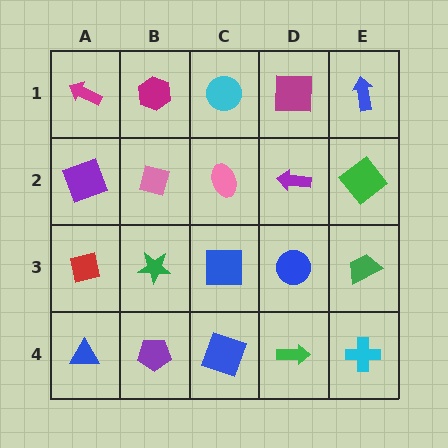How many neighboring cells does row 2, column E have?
3.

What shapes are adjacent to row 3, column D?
A purple arrow (row 2, column D), a green arrow (row 4, column D), a blue square (row 3, column C), a green trapezoid (row 3, column E).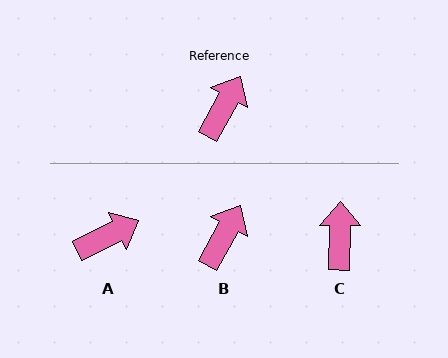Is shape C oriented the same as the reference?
No, it is off by about 28 degrees.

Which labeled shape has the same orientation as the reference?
B.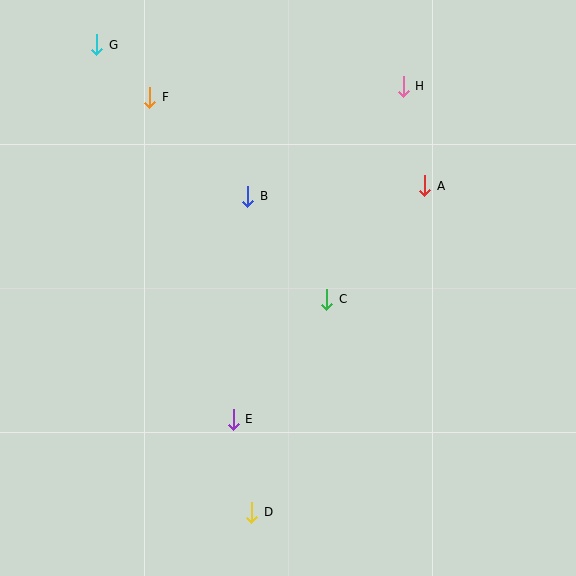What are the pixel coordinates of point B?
Point B is at (248, 196).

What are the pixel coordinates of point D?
Point D is at (252, 512).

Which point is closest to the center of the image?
Point C at (327, 299) is closest to the center.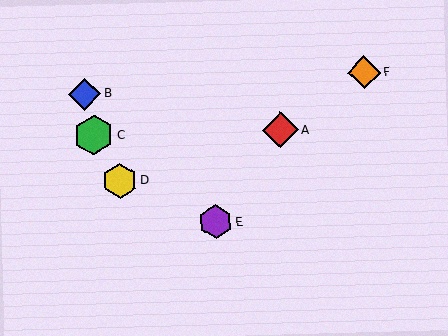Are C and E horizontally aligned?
No, C is at y≈135 and E is at y≈222.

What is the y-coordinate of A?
Object A is at y≈130.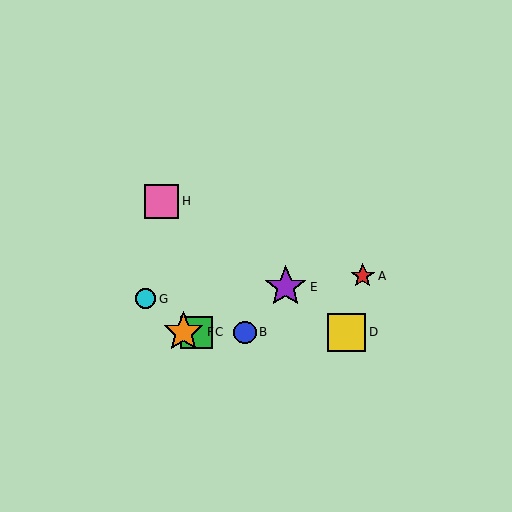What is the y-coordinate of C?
Object C is at y≈332.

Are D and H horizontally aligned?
No, D is at y≈332 and H is at y≈201.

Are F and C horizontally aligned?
Yes, both are at y≈332.